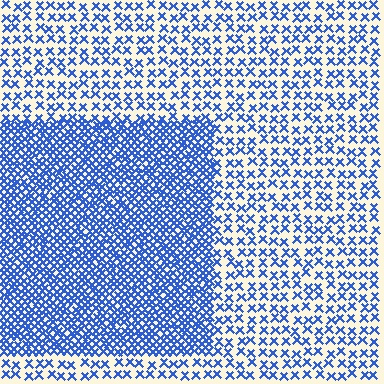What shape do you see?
I see a rectangle.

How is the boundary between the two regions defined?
The boundary is defined by a change in element density (approximately 2.5x ratio). All elements are the same color, size, and shape.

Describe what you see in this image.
The image contains small blue elements arranged at two different densities. A rectangle-shaped region is visible where the elements are more densely packed than the surrounding area.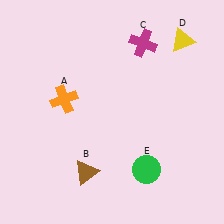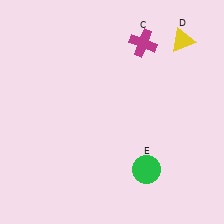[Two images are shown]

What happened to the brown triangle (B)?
The brown triangle (B) was removed in Image 2. It was in the bottom-left area of Image 1.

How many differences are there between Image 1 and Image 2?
There are 2 differences between the two images.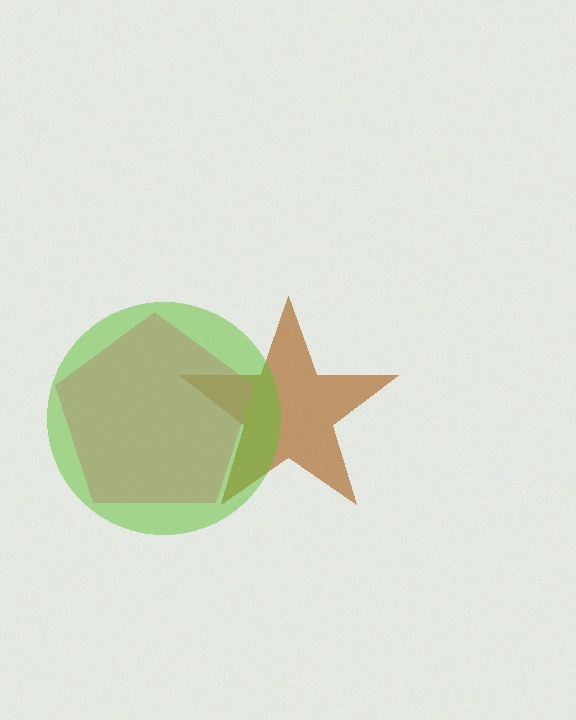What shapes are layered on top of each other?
The layered shapes are: a brown star, a pink pentagon, a lime circle.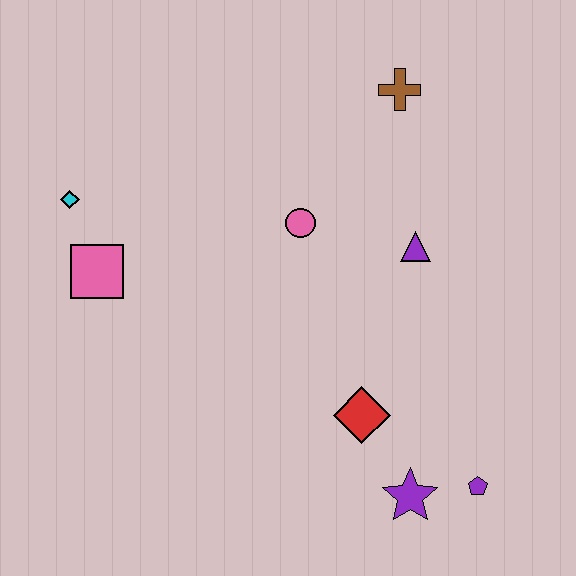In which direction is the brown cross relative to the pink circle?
The brown cross is above the pink circle.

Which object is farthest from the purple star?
The cyan diamond is farthest from the purple star.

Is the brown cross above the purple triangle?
Yes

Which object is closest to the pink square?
The cyan diamond is closest to the pink square.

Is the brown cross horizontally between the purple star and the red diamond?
Yes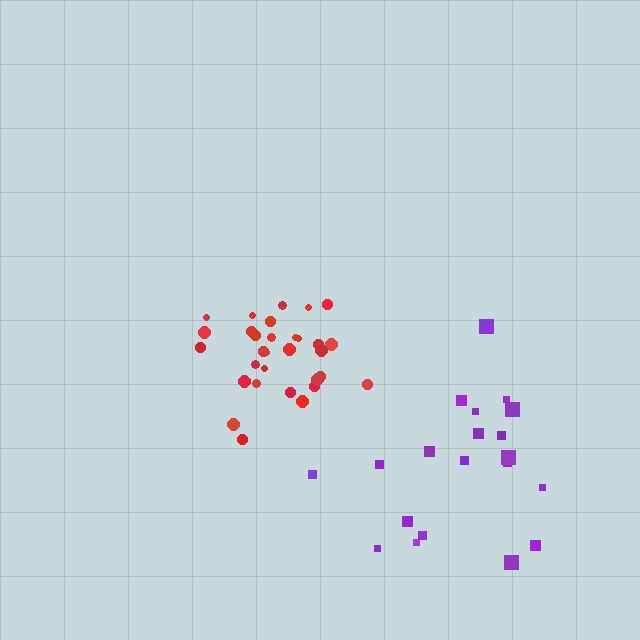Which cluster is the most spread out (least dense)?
Purple.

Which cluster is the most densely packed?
Red.